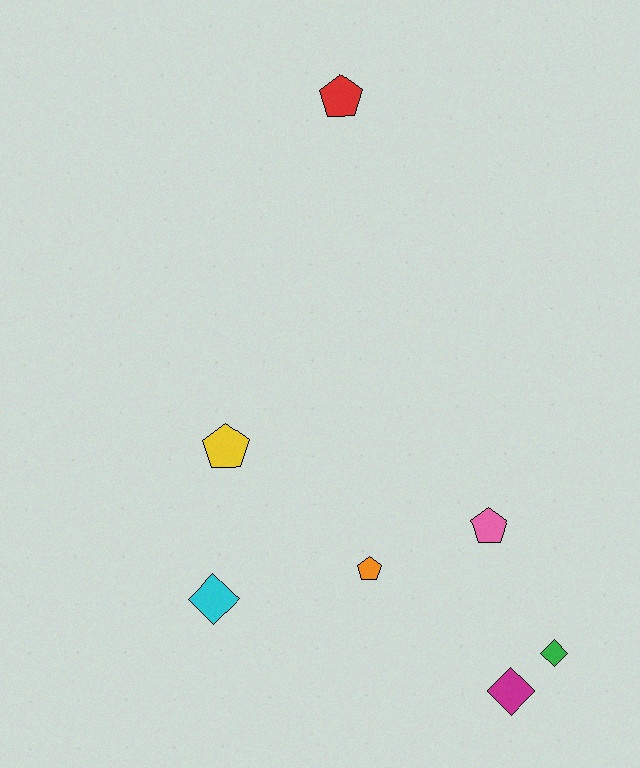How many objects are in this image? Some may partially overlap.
There are 7 objects.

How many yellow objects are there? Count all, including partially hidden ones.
There is 1 yellow object.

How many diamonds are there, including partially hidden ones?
There are 3 diamonds.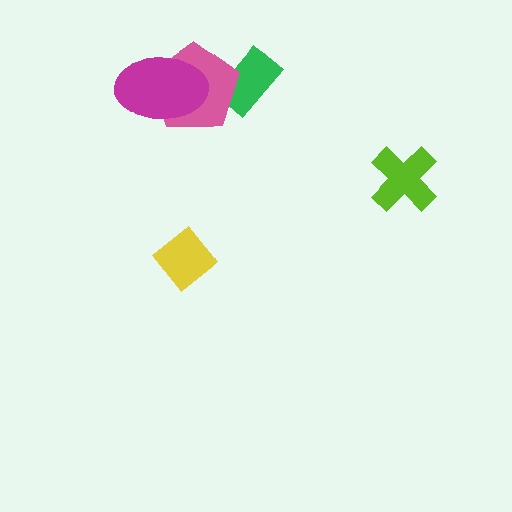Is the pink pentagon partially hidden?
Yes, it is partially covered by another shape.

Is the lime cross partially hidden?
No, no other shape covers it.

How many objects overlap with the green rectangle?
1 object overlaps with the green rectangle.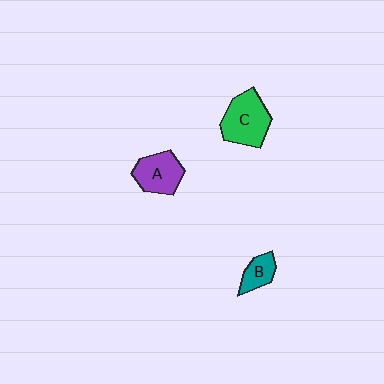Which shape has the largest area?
Shape C (green).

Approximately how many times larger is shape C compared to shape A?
Approximately 1.2 times.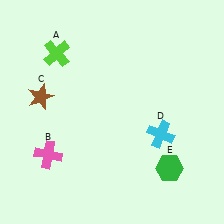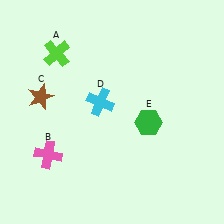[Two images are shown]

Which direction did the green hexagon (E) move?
The green hexagon (E) moved up.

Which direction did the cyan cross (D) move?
The cyan cross (D) moved left.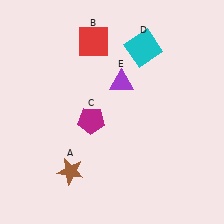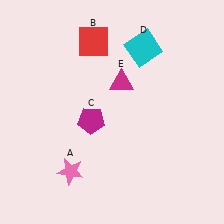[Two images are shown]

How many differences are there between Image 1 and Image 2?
There are 2 differences between the two images.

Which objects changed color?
A changed from brown to pink. E changed from purple to magenta.